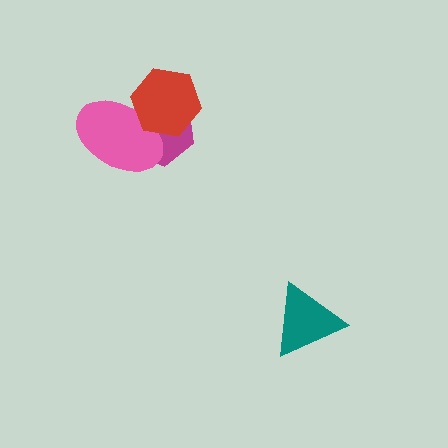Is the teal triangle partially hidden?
No, no other shape covers it.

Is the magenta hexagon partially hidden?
Yes, it is partially covered by another shape.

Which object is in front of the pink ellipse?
The red hexagon is in front of the pink ellipse.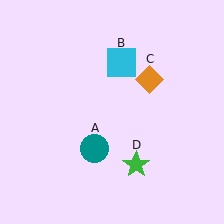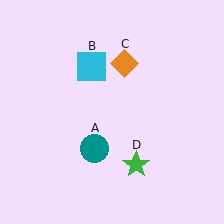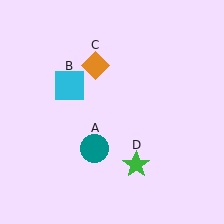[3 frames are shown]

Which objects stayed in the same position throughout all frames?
Teal circle (object A) and green star (object D) remained stationary.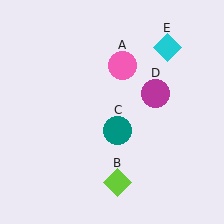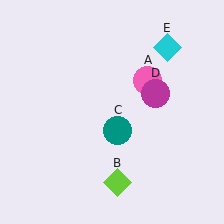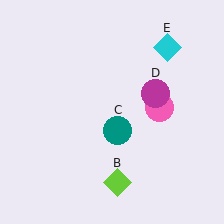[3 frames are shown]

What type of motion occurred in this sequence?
The pink circle (object A) rotated clockwise around the center of the scene.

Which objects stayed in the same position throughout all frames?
Lime diamond (object B) and teal circle (object C) and magenta circle (object D) and cyan diamond (object E) remained stationary.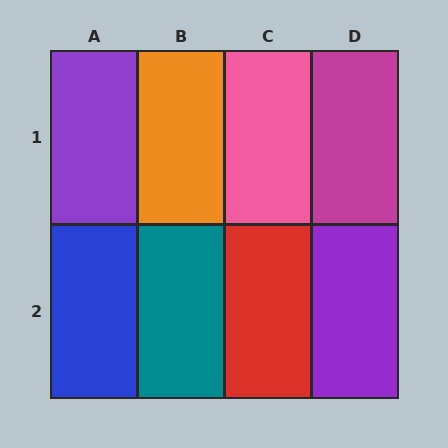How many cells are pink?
1 cell is pink.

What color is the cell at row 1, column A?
Purple.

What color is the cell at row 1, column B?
Orange.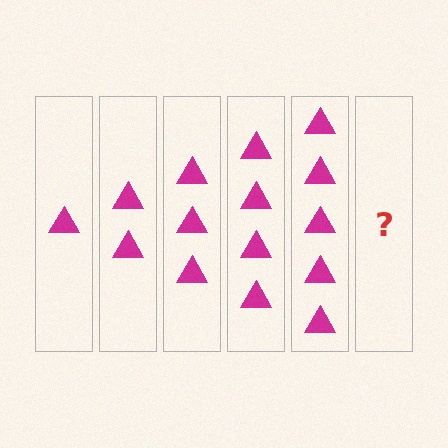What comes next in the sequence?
The next element should be 6 triangles.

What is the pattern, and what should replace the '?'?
The pattern is that each step adds one more triangle. The '?' should be 6 triangles.